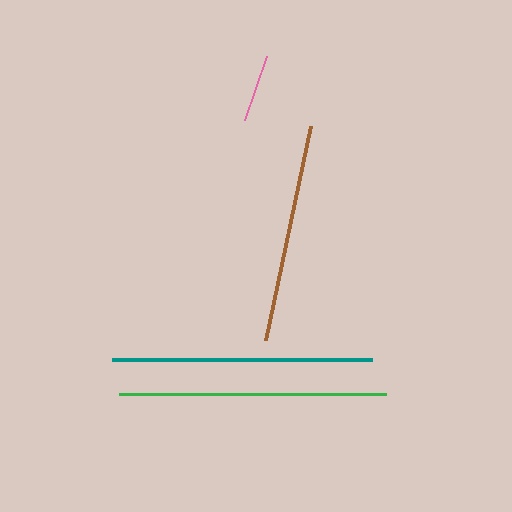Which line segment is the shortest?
The pink line is the shortest at approximately 68 pixels.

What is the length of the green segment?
The green segment is approximately 267 pixels long.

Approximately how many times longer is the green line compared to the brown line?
The green line is approximately 1.2 times the length of the brown line.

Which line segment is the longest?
The green line is the longest at approximately 267 pixels.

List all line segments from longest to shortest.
From longest to shortest: green, teal, brown, pink.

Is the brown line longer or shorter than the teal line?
The teal line is longer than the brown line.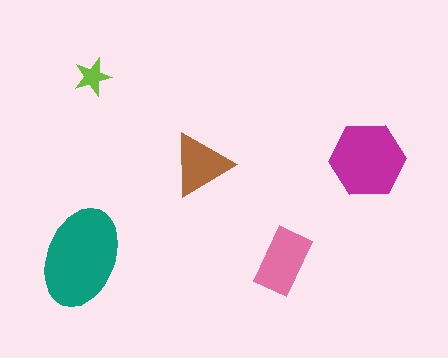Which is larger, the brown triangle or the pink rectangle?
The pink rectangle.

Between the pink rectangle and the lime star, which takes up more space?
The pink rectangle.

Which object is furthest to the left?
The teal ellipse is leftmost.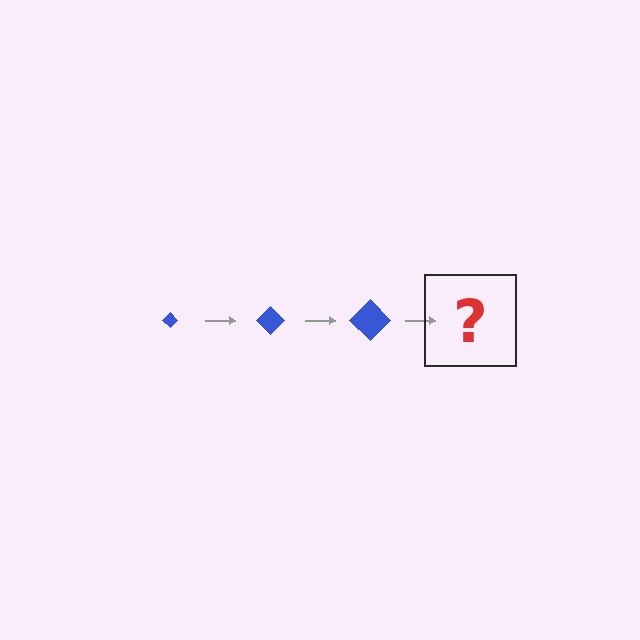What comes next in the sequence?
The next element should be a blue diamond, larger than the previous one.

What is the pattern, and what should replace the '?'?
The pattern is that the diamond gets progressively larger each step. The '?' should be a blue diamond, larger than the previous one.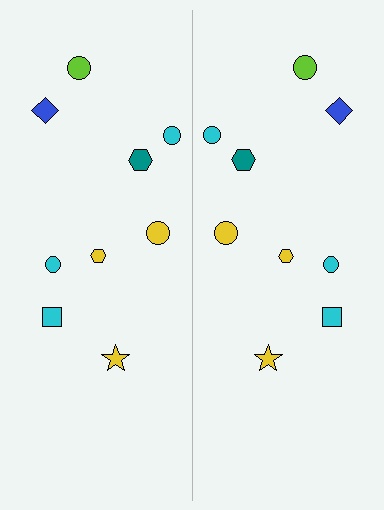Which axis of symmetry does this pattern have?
The pattern has a vertical axis of symmetry running through the center of the image.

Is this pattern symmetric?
Yes, this pattern has bilateral (reflection) symmetry.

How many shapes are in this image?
There are 18 shapes in this image.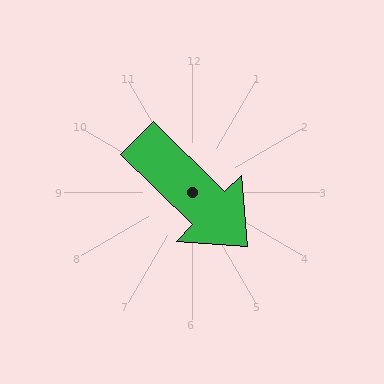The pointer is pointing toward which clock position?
Roughly 4 o'clock.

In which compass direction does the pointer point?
Southeast.